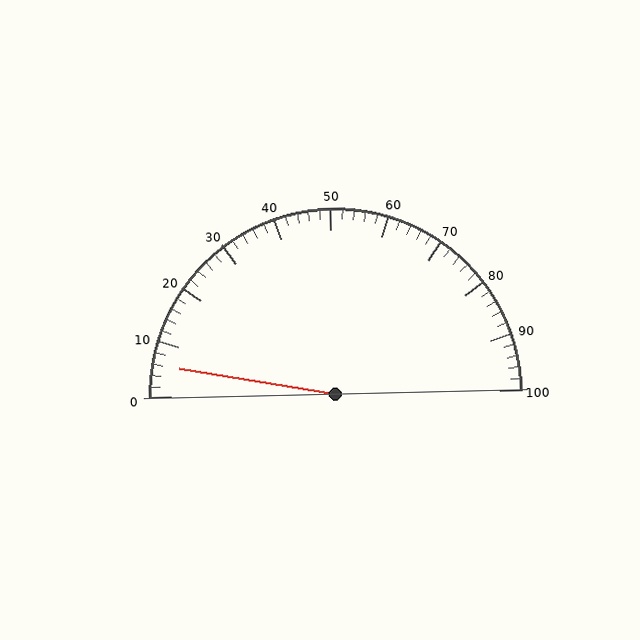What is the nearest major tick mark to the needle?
The nearest major tick mark is 10.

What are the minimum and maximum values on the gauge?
The gauge ranges from 0 to 100.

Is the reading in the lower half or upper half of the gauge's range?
The reading is in the lower half of the range (0 to 100).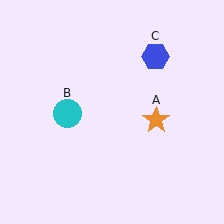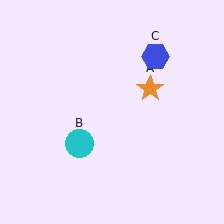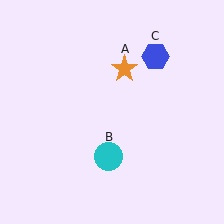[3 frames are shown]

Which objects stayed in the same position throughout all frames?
Blue hexagon (object C) remained stationary.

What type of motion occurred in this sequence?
The orange star (object A), cyan circle (object B) rotated counterclockwise around the center of the scene.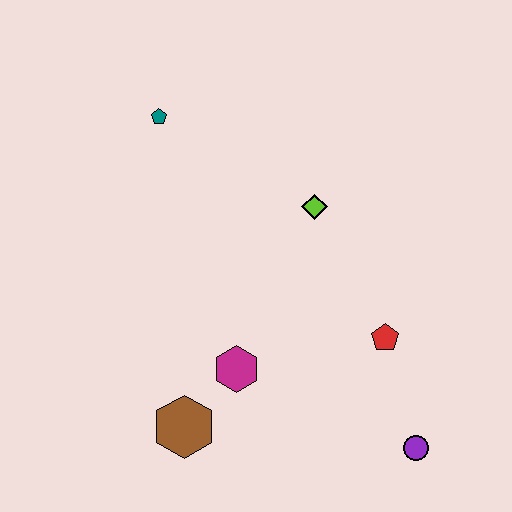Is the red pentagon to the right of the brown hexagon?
Yes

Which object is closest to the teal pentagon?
The lime diamond is closest to the teal pentagon.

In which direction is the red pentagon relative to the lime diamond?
The red pentagon is below the lime diamond.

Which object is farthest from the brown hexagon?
The teal pentagon is farthest from the brown hexagon.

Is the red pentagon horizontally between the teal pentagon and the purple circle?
Yes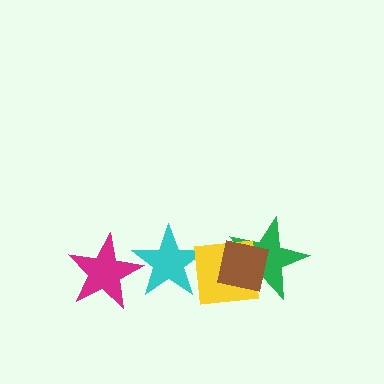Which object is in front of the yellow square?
The brown square is in front of the yellow square.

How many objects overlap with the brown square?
2 objects overlap with the brown square.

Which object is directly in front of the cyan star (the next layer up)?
The yellow square is directly in front of the cyan star.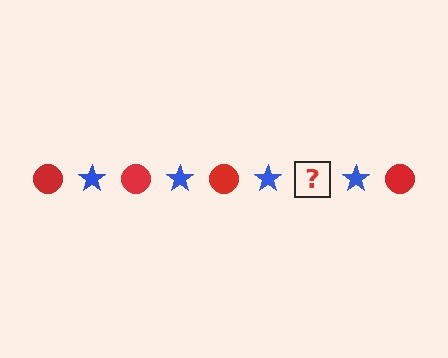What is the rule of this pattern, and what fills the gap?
The rule is that the pattern alternates between red circle and blue star. The gap should be filled with a red circle.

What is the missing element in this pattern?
The missing element is a red circle.